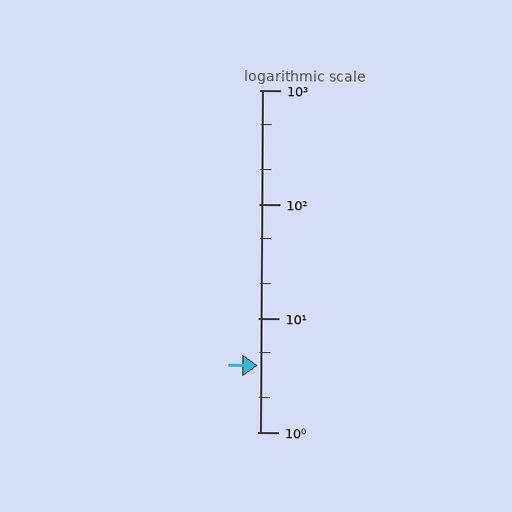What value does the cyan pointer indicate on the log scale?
The pointer indicates approximately 3.8.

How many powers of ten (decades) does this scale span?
The scale spans 3 decades, from 1 to 1000.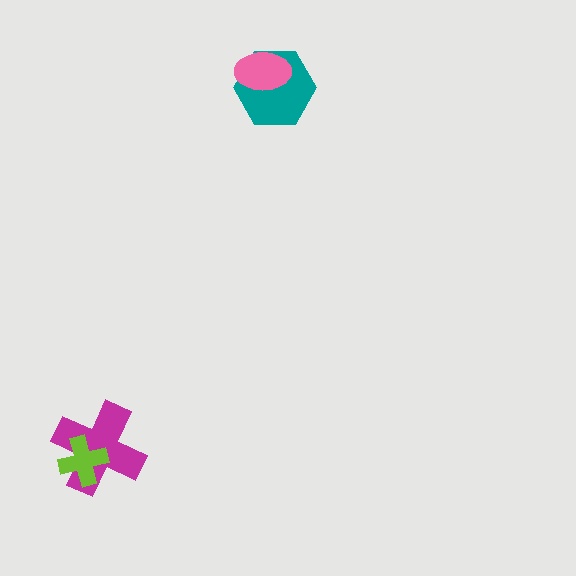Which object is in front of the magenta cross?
The lime cross is in front of the magenta cross.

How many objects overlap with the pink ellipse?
1 object overlaps with the pink ellipse.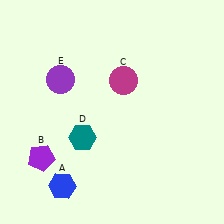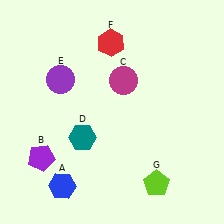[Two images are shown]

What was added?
A red hexagon (F), a lime pentagon (G) were added in Image 2.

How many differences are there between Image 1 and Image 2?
There are 2 differences between the two images.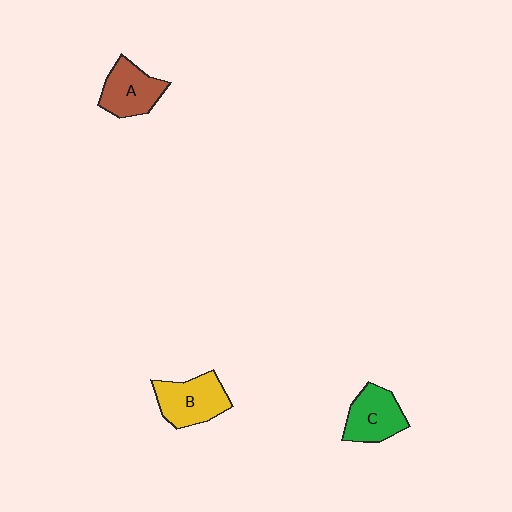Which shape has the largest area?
Shape B (yellow).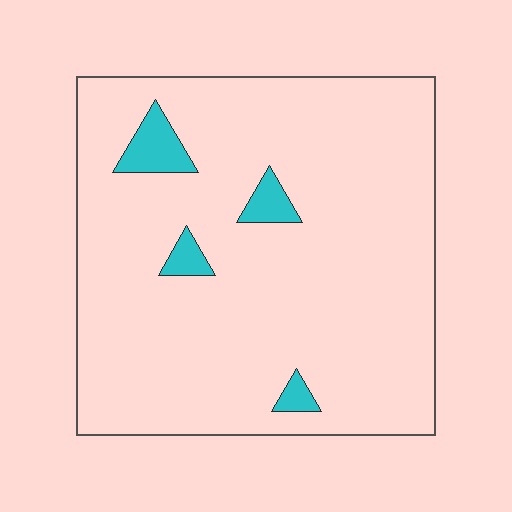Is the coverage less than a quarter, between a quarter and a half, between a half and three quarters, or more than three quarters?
Less than a quarter.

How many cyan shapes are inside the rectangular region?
4.